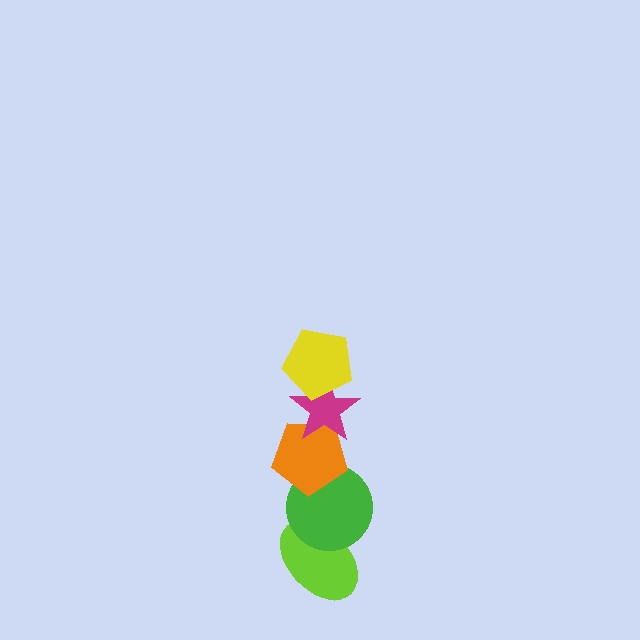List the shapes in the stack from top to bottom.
From top to bottom: the yellow pentagon, the magenta star, the orange pentagon, the green circle, the lime ellipse.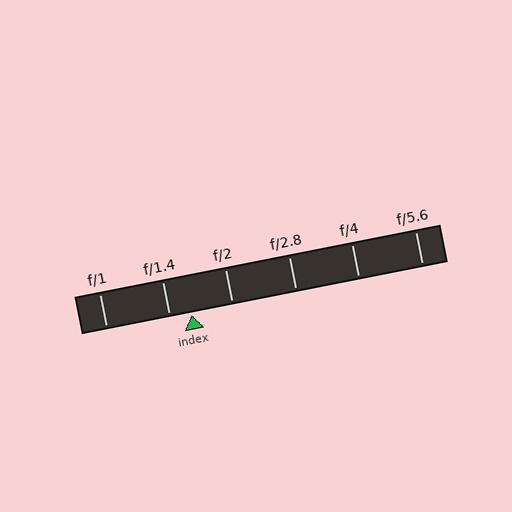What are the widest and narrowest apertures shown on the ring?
The widest aperture shown is f/1 and the narrowest is f/5.6.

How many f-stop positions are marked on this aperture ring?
There are 6 f-stop positions marked.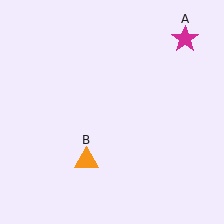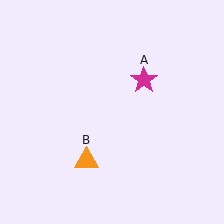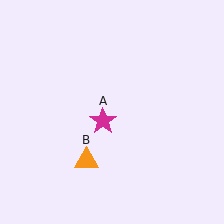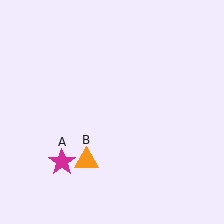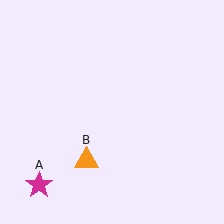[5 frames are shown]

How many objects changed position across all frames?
1 object changed position: magenta star (object A).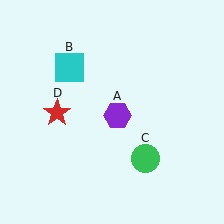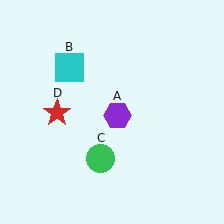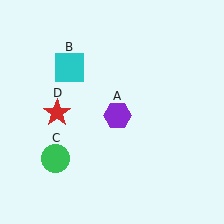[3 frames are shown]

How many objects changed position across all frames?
1 object changed position: green circle (object C).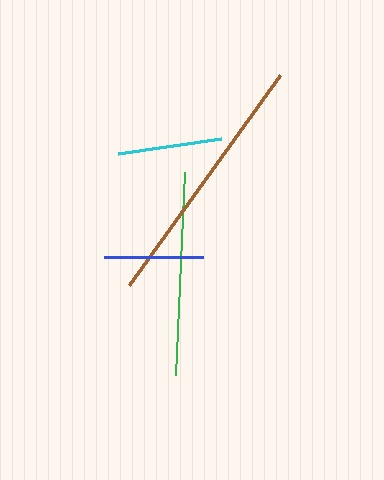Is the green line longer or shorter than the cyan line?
The green line is longer than the cyan line.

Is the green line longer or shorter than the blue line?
The green line is longer than the blue line.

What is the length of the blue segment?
The blue segment is approximately 99 pixels long.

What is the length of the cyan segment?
The cyan segment is approximately 104 pixels long.